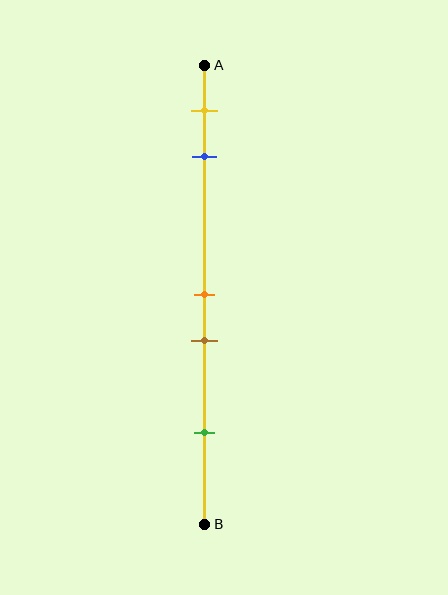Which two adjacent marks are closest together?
The orange and brown marks are the closest adjacent pair.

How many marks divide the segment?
There are 5 marks dividing the segment.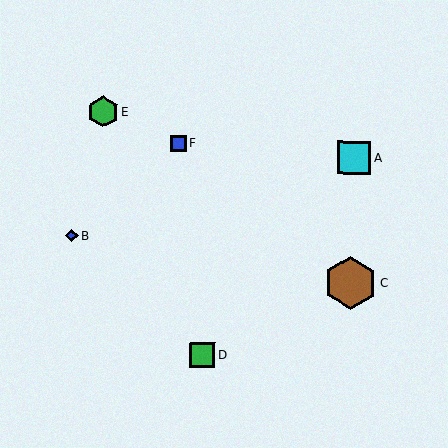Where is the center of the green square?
The center of the green square is at (203, 355).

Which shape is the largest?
The brown hexagon (labeled C) is the largest.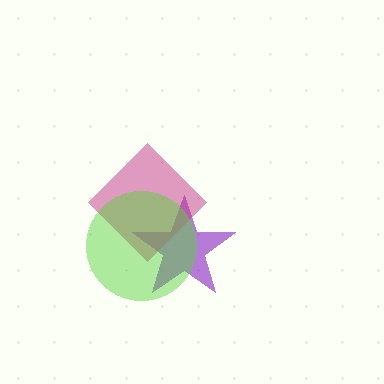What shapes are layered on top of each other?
The layered shapes are: a purple star, a magenta diamond, a lime circle.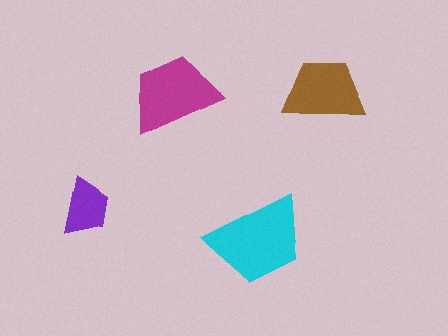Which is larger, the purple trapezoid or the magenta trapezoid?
The magenta one.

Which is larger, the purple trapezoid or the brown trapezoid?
The brown one.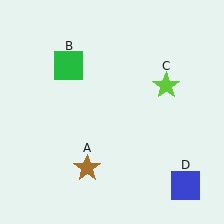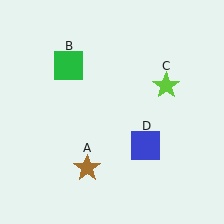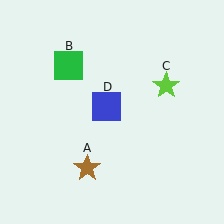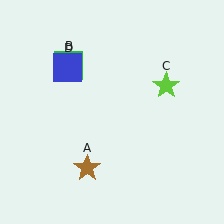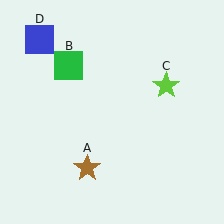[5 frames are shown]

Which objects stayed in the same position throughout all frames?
Brown star (object A) and green square (object B) and lime star (object C) remained stationary.